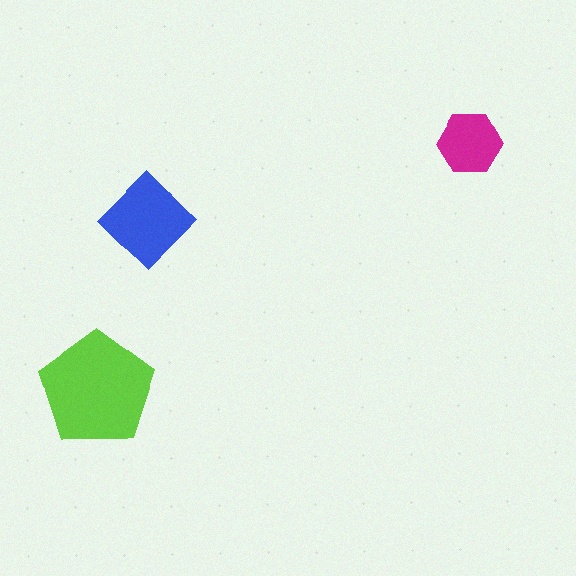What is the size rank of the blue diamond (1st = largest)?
2nd.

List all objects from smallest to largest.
The magenta hexagon, the blue diamond, the lime pentagon.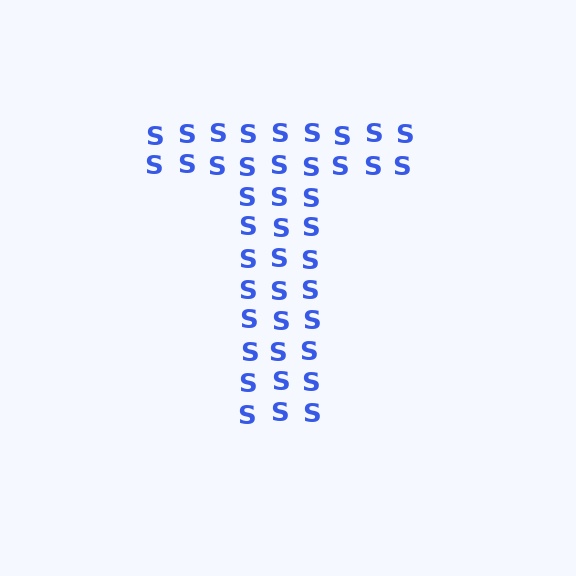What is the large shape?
The large shape is the letter T.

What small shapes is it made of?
It is made of small letter S's.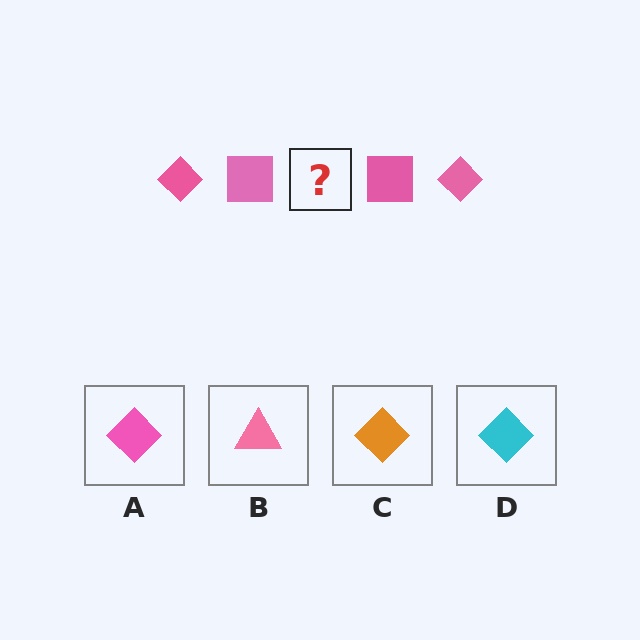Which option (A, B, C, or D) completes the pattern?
A.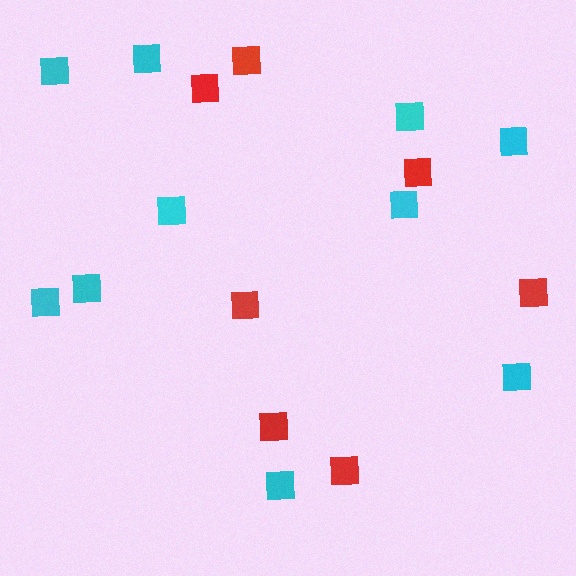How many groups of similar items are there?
There are 2 groups: one group of red squares (7) and one group of cyan squares (10).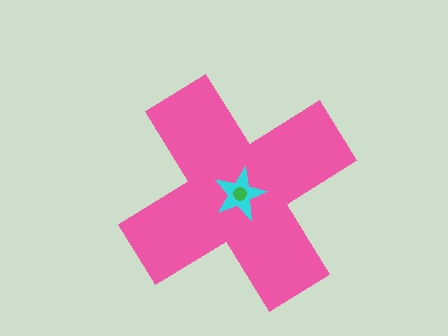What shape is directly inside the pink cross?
The cyan star.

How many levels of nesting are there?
3.